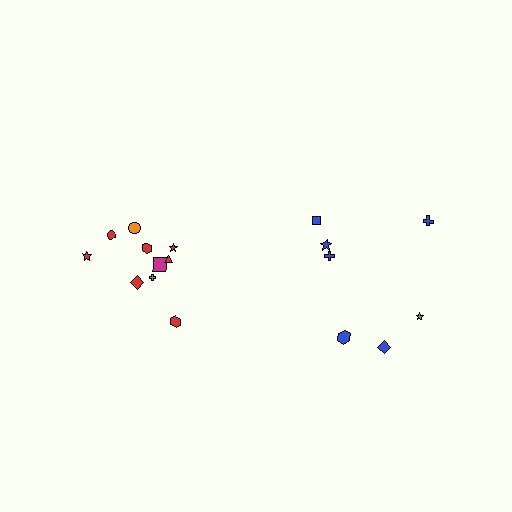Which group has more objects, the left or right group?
The left group.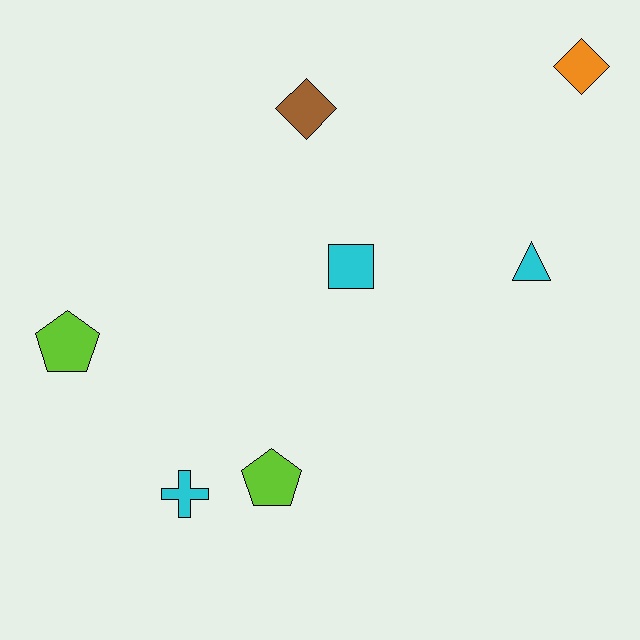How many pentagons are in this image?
There are 2 pentagons.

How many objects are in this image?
There are 7 objects.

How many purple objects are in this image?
There are no purple objects.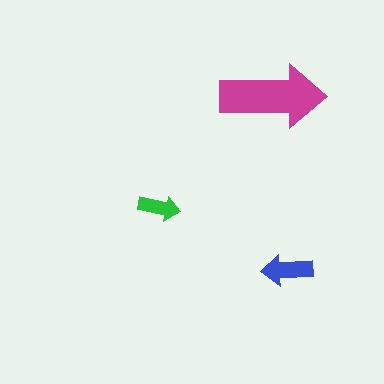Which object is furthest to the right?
The blue arrow is rightmost.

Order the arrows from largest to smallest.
the magenta one, the blue one, the green one.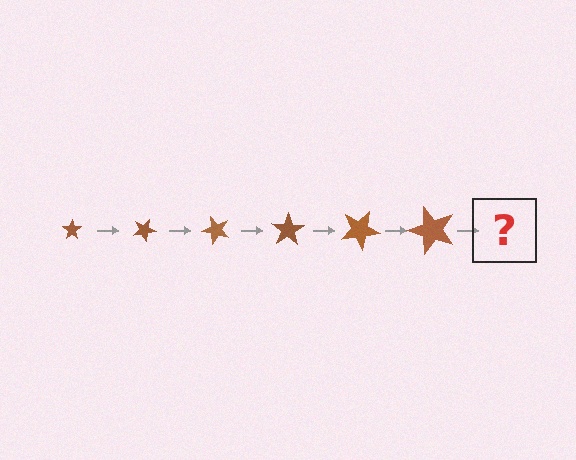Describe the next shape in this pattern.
It should be a star, larger than the previous one and rotated 150 degrees from the start.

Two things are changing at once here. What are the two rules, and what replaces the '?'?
The two rules are that the star grows larger each step and it rotates 25 degrees each step. The '?' should be a star, larger than the previous one and rotated 150 degrees from the start.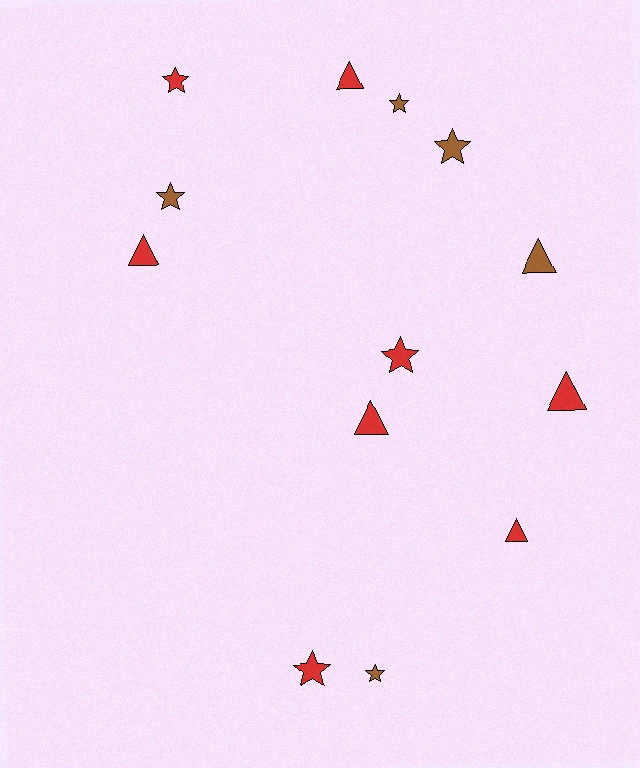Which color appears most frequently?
Red, with 8 objects.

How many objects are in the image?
There are 13 objects.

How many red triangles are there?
There are 5 red triangles.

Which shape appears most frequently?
Star, with 7 objects.